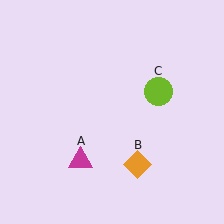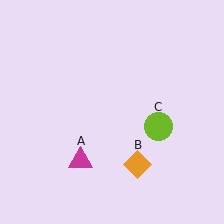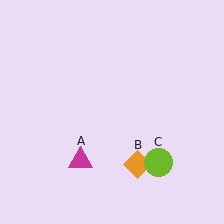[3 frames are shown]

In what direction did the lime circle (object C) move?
The lime circle (object C) moved down.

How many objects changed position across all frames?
1 object changed position: lime circle (object C).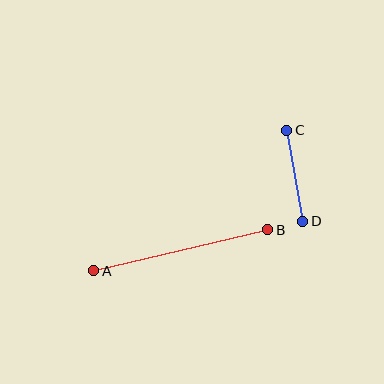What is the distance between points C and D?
The distance is approximately 92 pixels.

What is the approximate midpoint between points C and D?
The midpoint is at approximately (295, 176) pixels.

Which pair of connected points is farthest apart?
Points A and B are farthest apart.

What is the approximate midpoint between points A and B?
The midpoint is at approximately (181, 250) pixels.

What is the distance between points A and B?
The distance is approximately 179 pixels.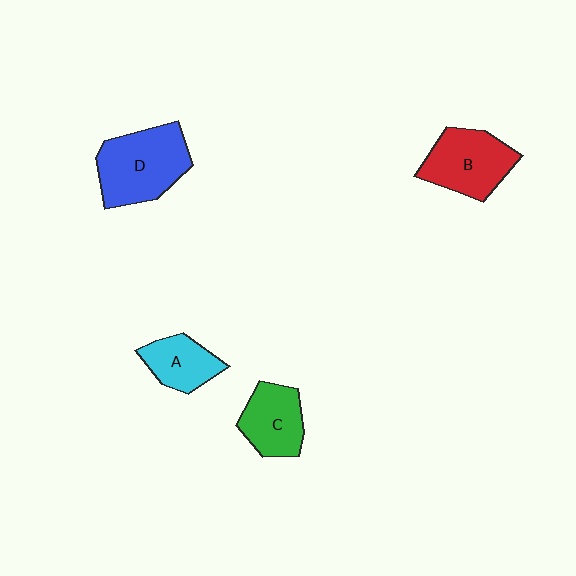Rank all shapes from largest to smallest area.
From largest to smallest: D (blue), B (red), C (green), A (cyan).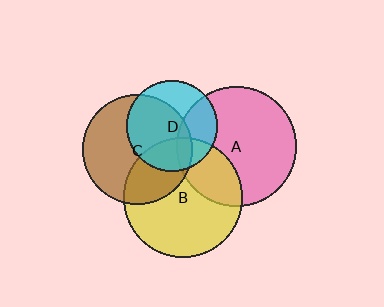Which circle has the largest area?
Circle A (pink).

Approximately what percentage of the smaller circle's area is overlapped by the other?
Approximately 25%.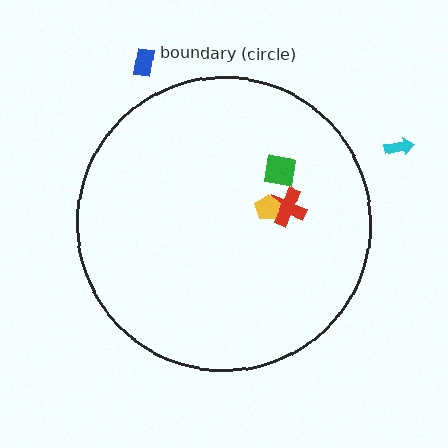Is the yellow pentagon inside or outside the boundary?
Inside.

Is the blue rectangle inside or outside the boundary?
Outside.